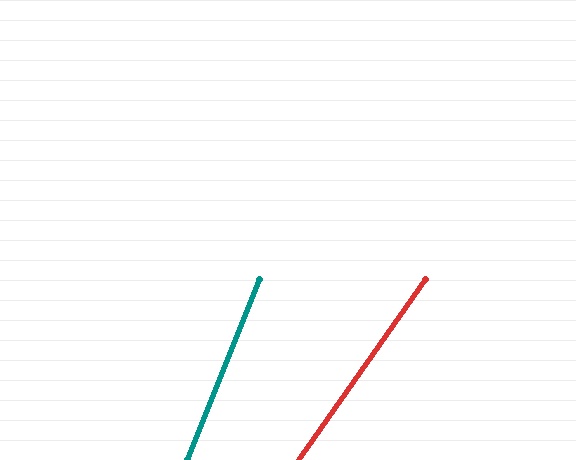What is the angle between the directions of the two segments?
Approximately 13 degrees.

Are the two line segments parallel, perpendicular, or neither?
Neither parallel nor perpendicular — they differ by about 13°.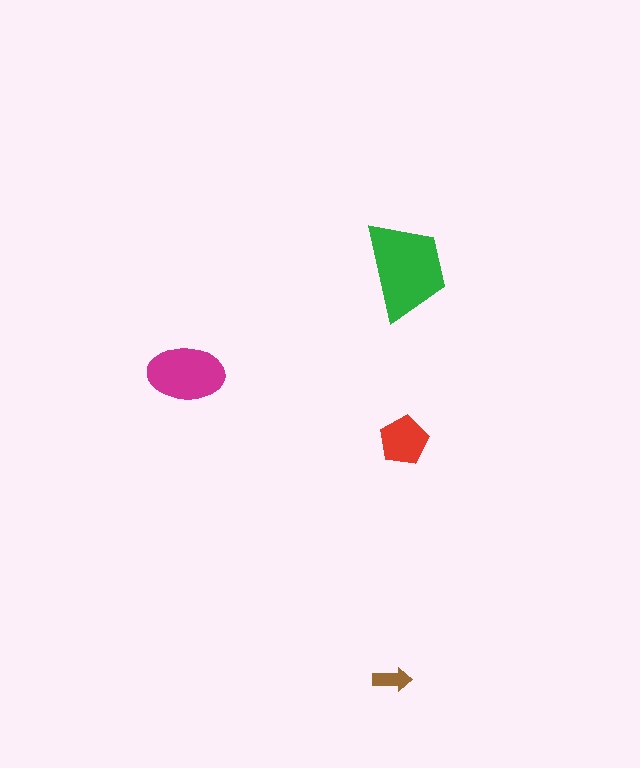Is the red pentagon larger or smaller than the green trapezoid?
Smaller.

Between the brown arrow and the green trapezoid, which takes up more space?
The green trapezoid.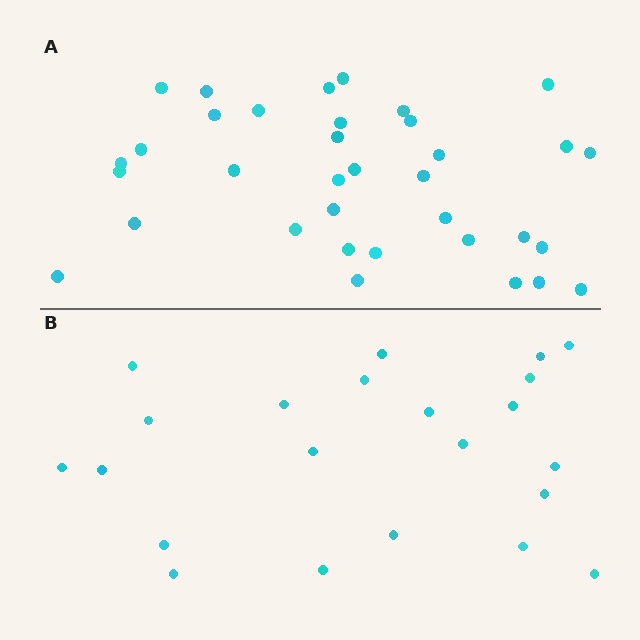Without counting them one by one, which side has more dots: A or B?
Region A (the top region) has more dots.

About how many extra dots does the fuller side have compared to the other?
Region A has approximately 15 more dots than region B.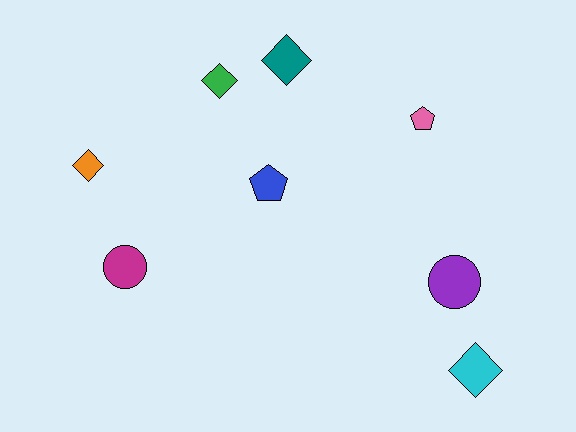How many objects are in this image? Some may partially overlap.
There are 8 objects.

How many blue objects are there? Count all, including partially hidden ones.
There is 1 blue object.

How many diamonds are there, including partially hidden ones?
There are 4 diamonds.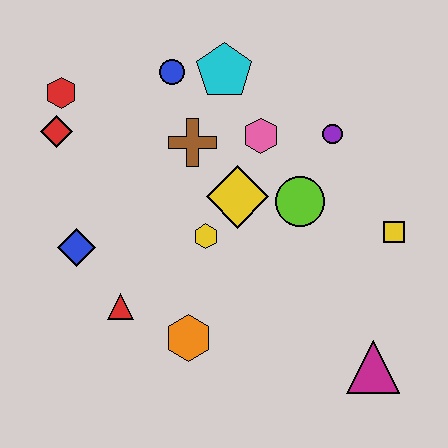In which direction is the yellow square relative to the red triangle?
The yellow square is to the right of the red triangle.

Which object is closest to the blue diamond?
The red triangle is closest to the blue diamond.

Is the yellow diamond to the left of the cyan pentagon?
No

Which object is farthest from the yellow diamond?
The magenta triangle is farthest from the yellow diamond.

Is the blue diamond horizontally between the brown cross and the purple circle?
No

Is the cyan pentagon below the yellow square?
No